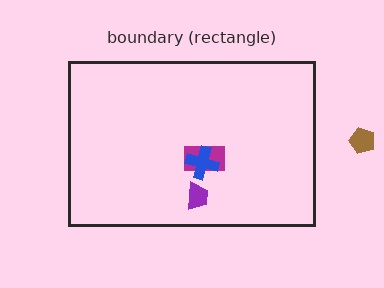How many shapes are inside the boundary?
3 inside, 1 outside.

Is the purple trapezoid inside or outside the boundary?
Inside.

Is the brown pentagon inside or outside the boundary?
Outside.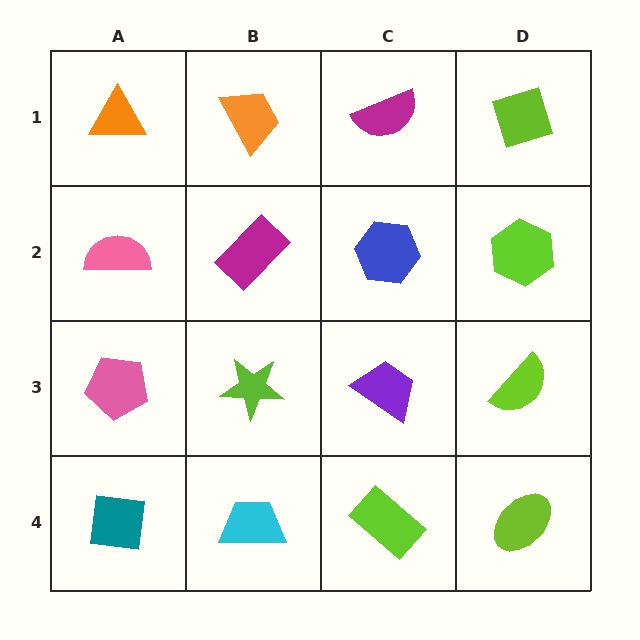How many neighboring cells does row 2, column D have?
3.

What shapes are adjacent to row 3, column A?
A pink semicircle (row 2, column A), a teal square (row 4, column A), a lime star (row 3, column B).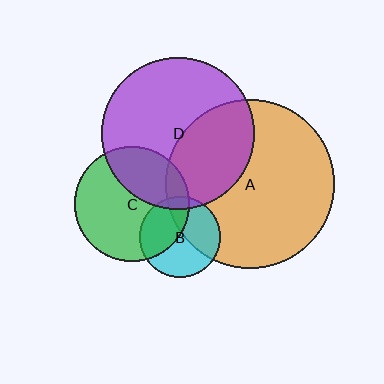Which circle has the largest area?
Circle A (orange).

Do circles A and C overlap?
Yes.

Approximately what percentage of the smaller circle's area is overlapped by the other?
Approximately 10%.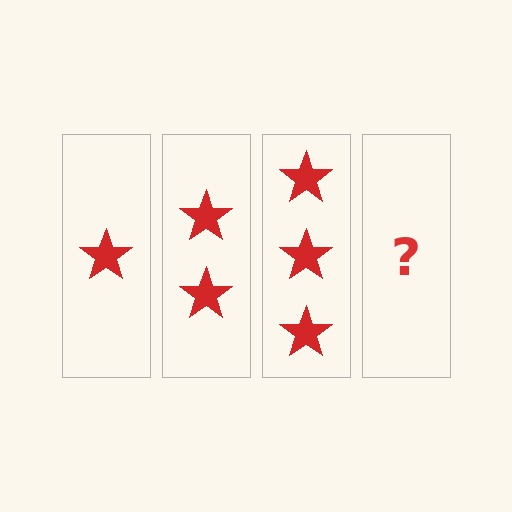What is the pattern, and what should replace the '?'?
The pattern is that each step adds one more star. The '?' should be 4 stars.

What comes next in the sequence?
The next element should be 4 stars.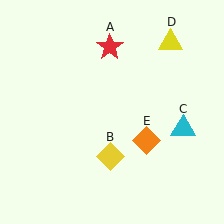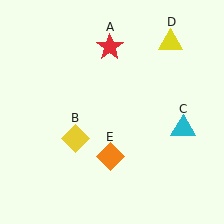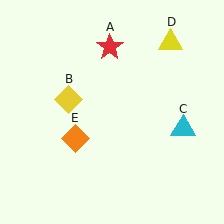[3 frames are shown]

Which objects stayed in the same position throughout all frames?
Red star (object A) and cyan triangle (object C) and yellow triangle (object D) remained stationary.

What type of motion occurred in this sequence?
The yellow diamond (object B), orange diamond (object E) rotated clockwise around the center of the scene.